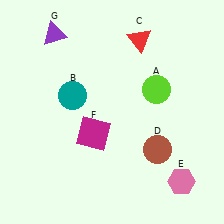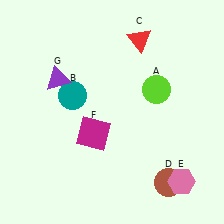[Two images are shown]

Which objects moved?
The objects that moved are: the brown circle (D), the purple triangle (G).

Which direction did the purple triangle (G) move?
The purple triangle (G) moved down.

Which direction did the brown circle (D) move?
The brown circle (D) moved down.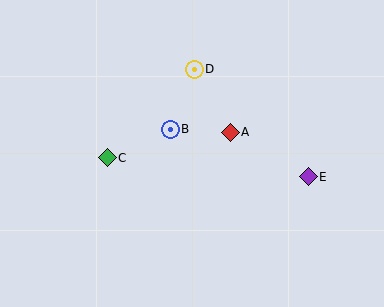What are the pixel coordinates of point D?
Point D is at (194, 69).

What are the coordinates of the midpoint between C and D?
The midpoint between C and D is at (151, 113).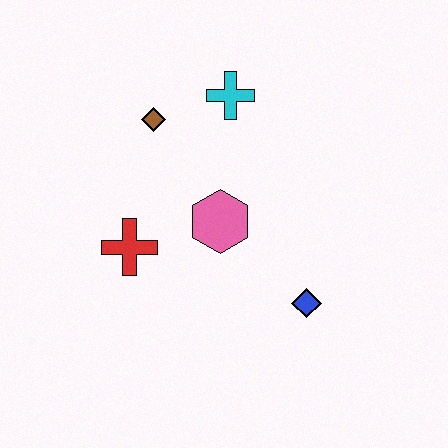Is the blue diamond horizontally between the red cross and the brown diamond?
No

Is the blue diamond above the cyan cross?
No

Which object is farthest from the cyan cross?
The blue diamond is farthest from the cyan cross.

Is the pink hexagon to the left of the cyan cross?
Yes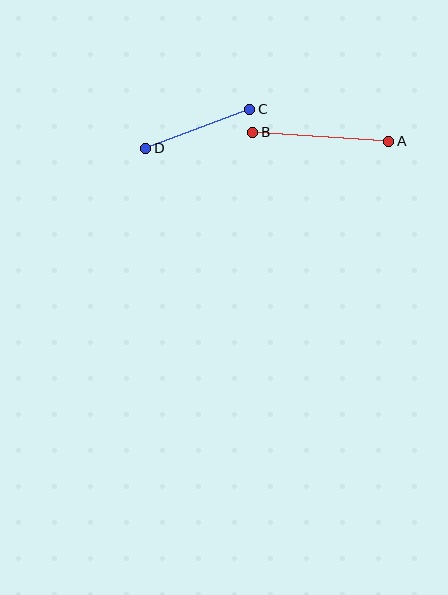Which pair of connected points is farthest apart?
Points A and B are farthest apart.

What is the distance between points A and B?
The distance is approximately 136 pixels.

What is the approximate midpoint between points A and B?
The midpoint is at approximately (321, 137) pixels.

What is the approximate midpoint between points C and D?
The midpoint is at approximately (198, 129) pixels.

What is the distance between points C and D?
The distance is approximately 111 pixels.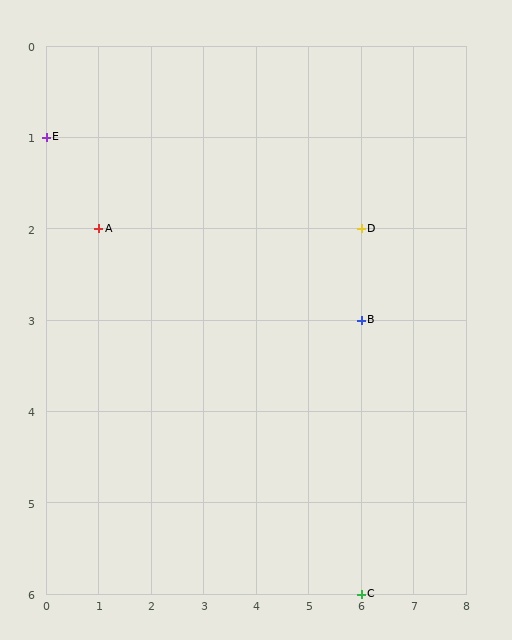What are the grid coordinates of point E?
Point E is at grid coordinates (0, 1).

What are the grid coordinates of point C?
Point C is at grid coordinates (6, 6).